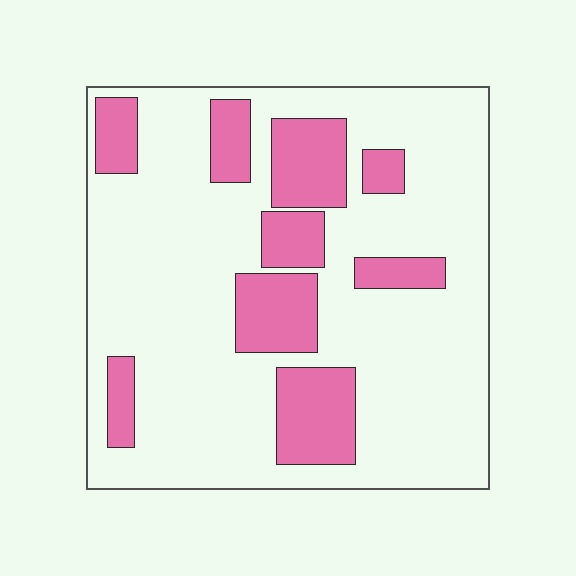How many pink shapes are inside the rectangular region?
9.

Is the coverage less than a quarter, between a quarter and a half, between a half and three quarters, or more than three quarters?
Less than a quarter.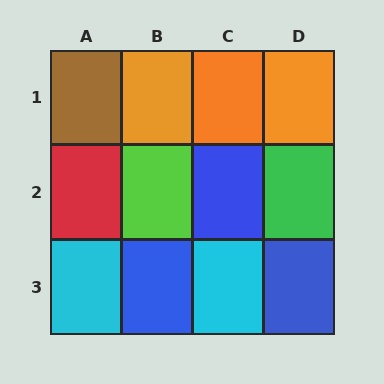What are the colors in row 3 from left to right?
Cyan, blue, cyan, blue.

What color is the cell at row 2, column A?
Red.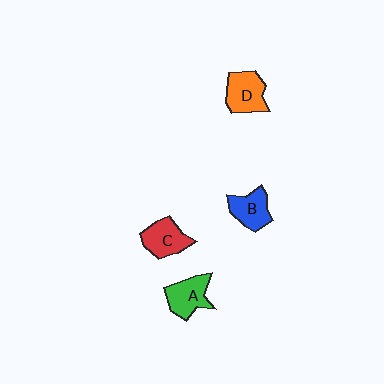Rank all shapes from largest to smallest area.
From largest to smallest: D (orange), A (green), C (red), B (blue).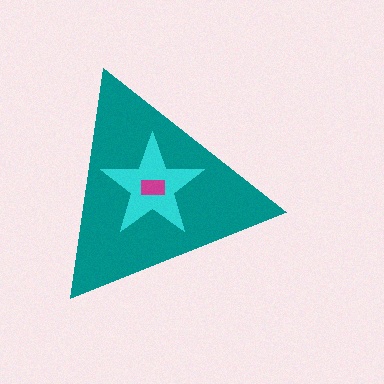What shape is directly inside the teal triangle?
The cyan star.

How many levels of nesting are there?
3.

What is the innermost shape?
The magenta rectangle.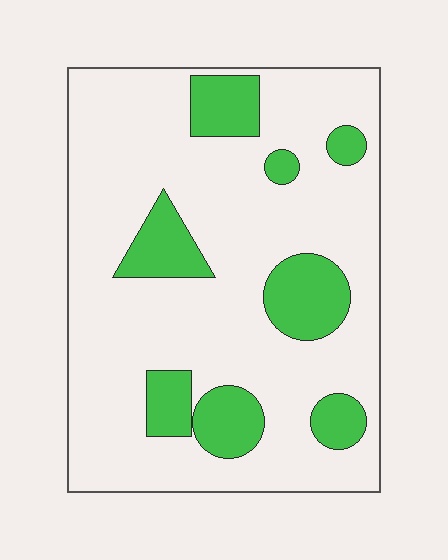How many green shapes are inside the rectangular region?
8.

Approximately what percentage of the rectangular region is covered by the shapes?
Approximately 20%.